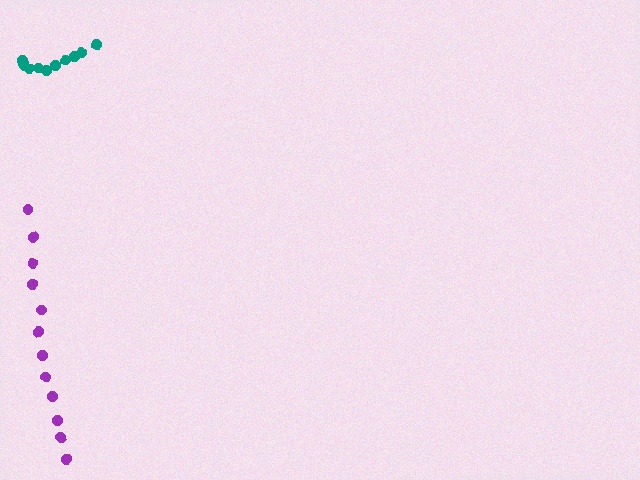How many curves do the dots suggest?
There are 2 distinct paths.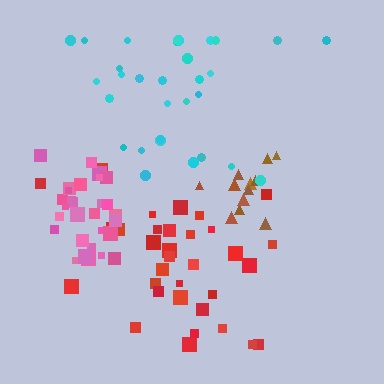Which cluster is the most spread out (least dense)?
Cyan.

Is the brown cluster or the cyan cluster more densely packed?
Brown.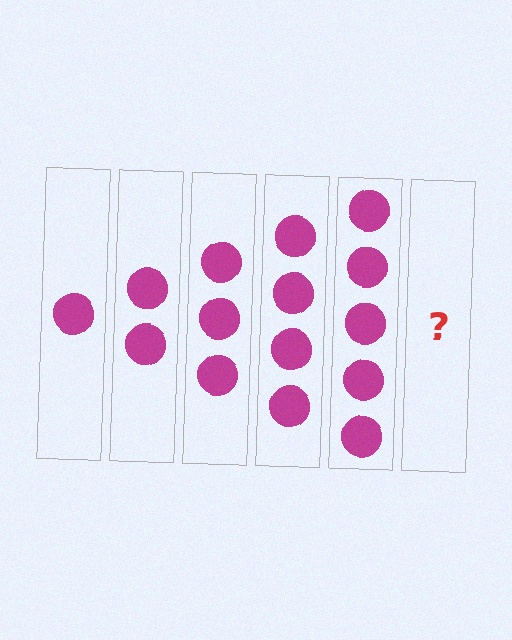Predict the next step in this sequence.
The next step is 6 circles.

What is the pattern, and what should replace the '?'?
The pattern is that each step adds one more circle. The '?' should be 6 circles.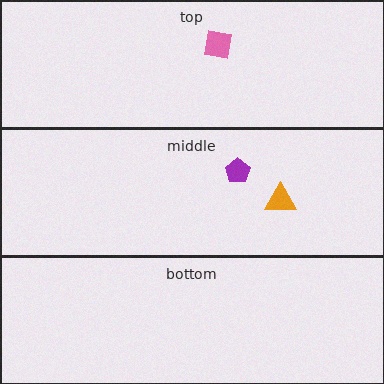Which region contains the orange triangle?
The middle region.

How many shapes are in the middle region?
2.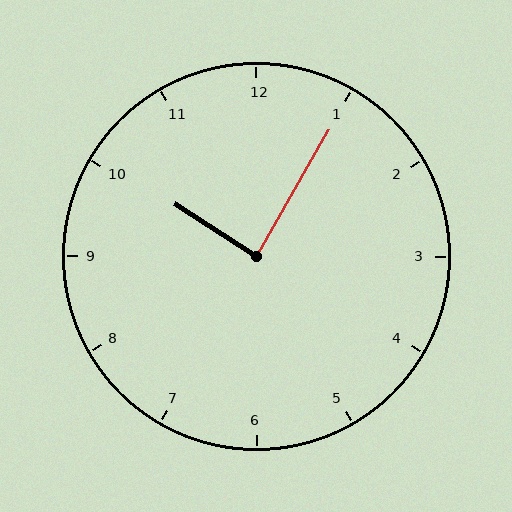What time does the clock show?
10:05.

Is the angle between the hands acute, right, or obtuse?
It is right.